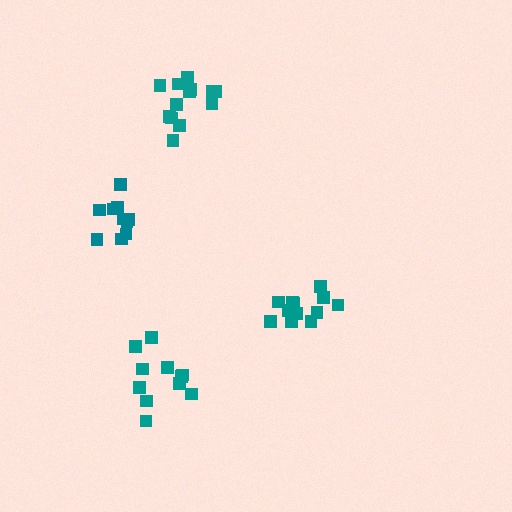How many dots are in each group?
Group 1: 11 dots, Group 2: 13 dots, Group 3: 13 dots, Group 4: 10 dots (47 total).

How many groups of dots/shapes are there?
There are 4 groups.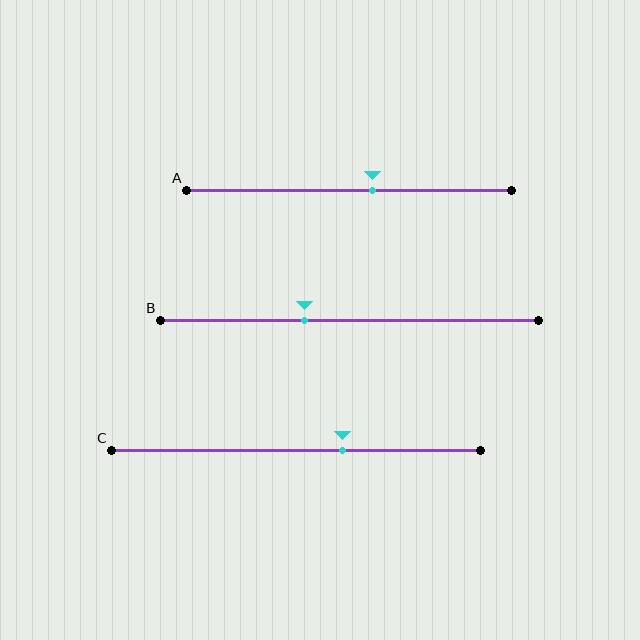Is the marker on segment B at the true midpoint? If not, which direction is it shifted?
No, the marker on segment B is shifted to the left by about 12% of the segment length.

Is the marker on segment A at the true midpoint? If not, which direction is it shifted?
No, the marker on segment A is shifted to the right by about 7% of the segment length.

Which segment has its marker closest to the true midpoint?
Segment A has its marker closest to the true midpoint.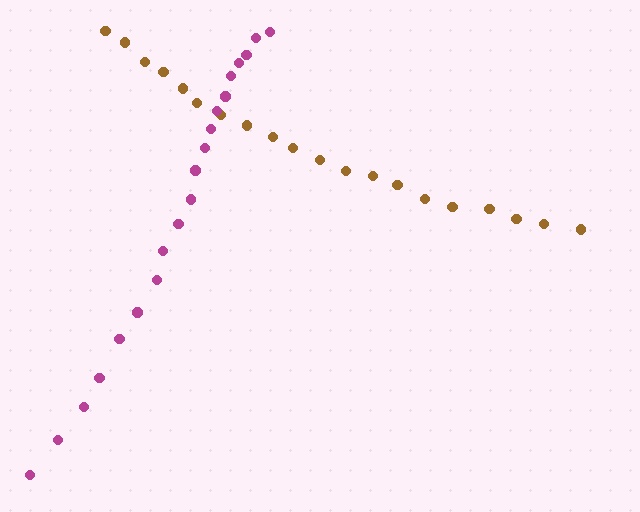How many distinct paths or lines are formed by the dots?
There are 2 distinct paths.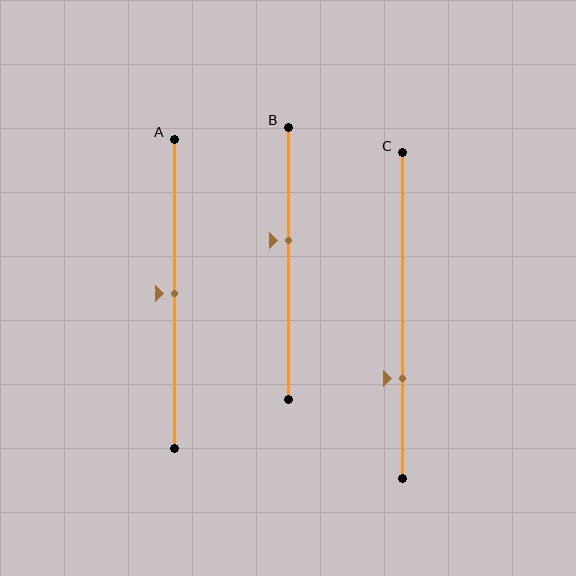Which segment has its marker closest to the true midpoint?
Segment A has its marker closest to the true midpoint.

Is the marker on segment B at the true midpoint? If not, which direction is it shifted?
No, the marker on segment B is shifted upward by about 8% of the segment length.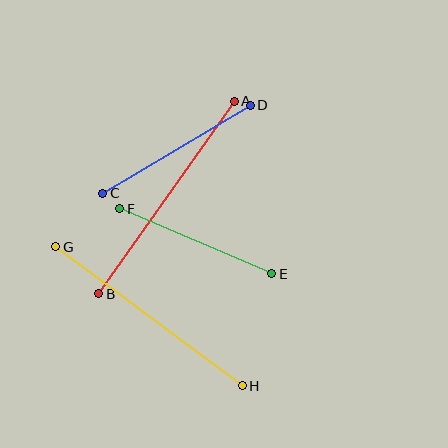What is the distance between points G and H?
The distance is approximately 233 pixels.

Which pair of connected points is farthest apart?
Points A and B are farthest apart.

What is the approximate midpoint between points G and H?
The midpoint is at approximately (149, 316) pixels.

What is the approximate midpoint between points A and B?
The midpoint is at approximately (166, 198) pixels.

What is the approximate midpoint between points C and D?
The midpoint is at approximately (177, 149) pixels.